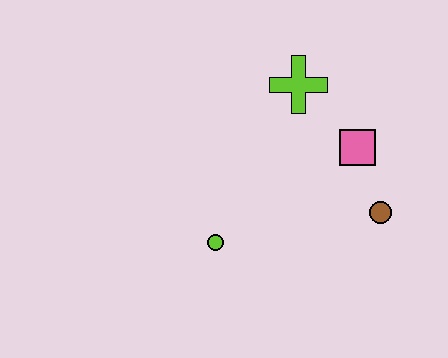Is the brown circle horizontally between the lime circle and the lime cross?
No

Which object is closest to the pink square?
The brown circle is closest to the pink square.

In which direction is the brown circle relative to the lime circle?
The brown circle is to the right of the lime circle.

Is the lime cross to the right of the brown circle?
No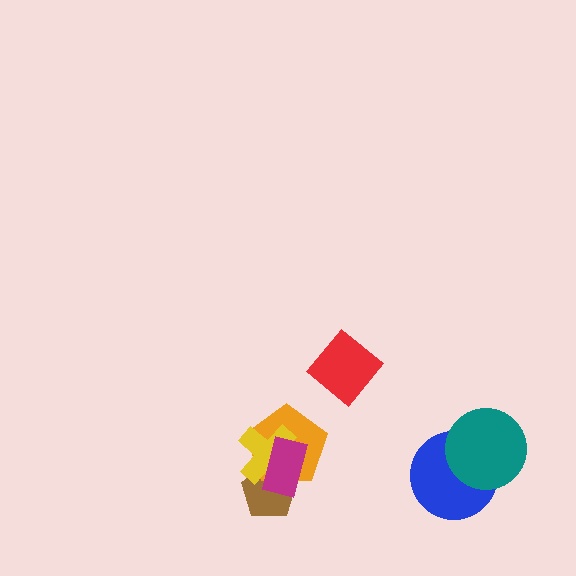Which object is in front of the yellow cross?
The magenta rectangle is in front of the yellow cross.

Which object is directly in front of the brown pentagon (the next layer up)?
The orange pentagon is directly in front of the brown pentagon.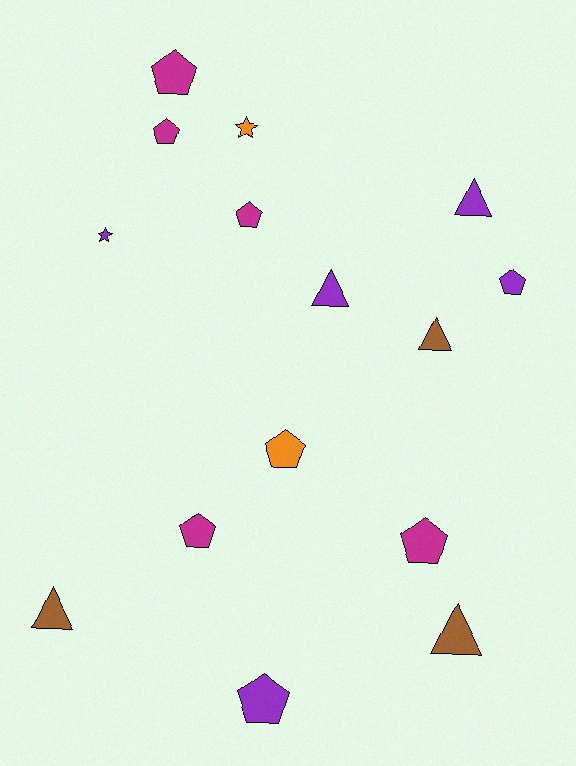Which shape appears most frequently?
Pentagon, with 8 objects.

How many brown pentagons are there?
There are no brown pentagons.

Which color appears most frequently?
Magenta, with 5 objects.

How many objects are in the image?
There are 15 objects.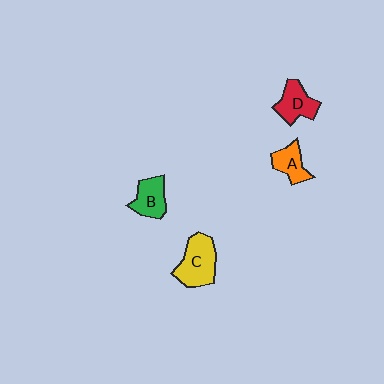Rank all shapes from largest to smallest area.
From largest to smallest: C (yellow), D (red), B (green), A (orange).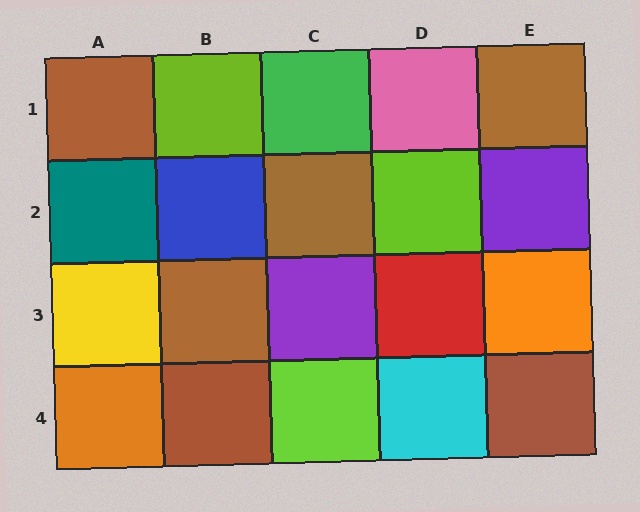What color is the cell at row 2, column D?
Lime.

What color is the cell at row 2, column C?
Brown.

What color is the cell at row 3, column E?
Orange.